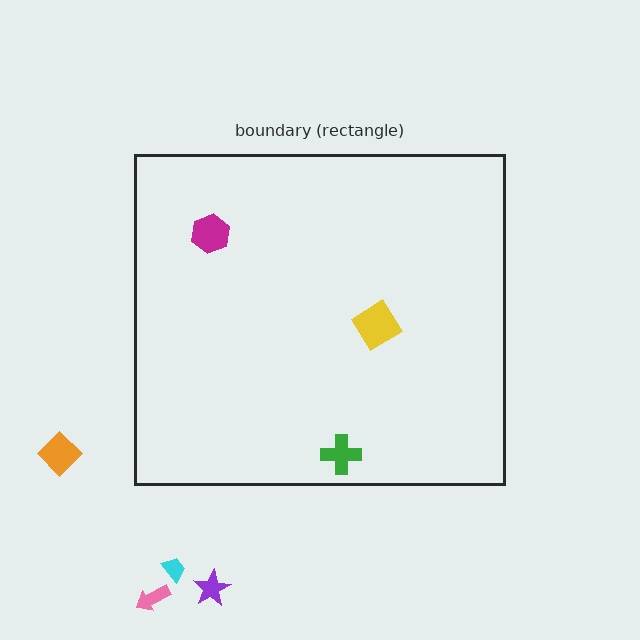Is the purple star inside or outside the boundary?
Outside.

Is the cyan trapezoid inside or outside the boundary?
Outside.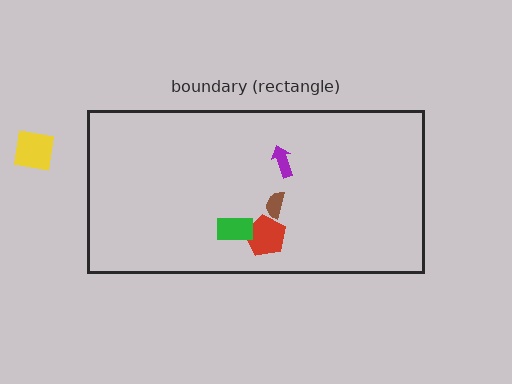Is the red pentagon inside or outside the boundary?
Inside.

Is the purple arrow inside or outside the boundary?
Inside.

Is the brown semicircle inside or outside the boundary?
Inside.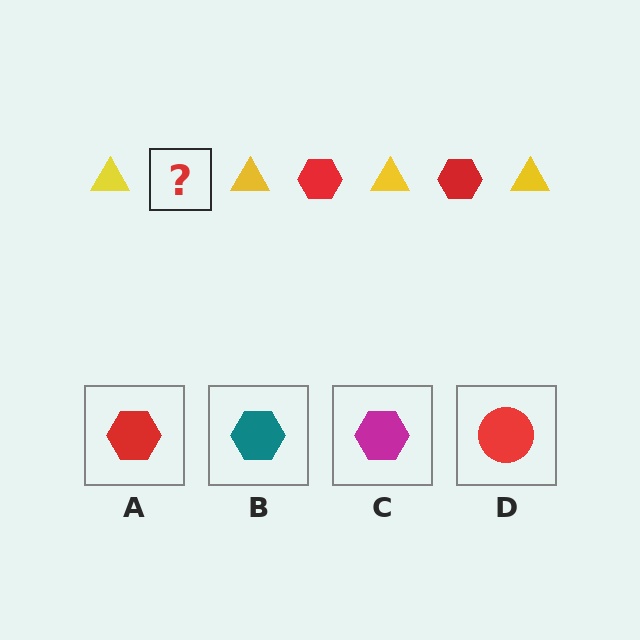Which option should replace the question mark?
Option A.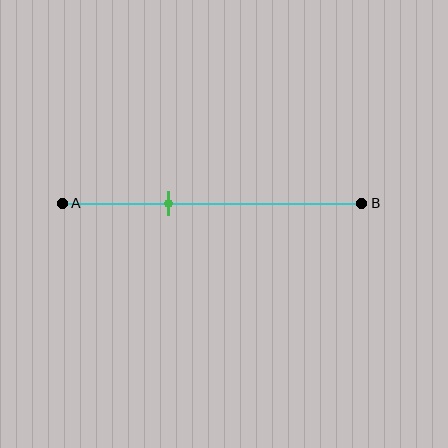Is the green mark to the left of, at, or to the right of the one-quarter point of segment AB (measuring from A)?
The green mark is to the right of the one-quarter point of segment AB.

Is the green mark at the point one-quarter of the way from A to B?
No, the mark is at about 35% from A, not at the 25% one-quarter point.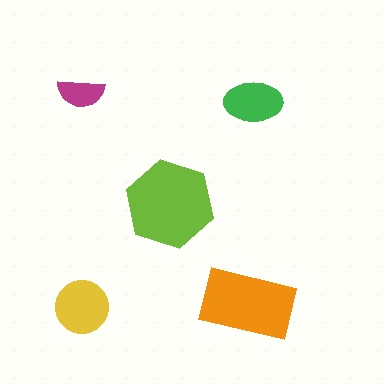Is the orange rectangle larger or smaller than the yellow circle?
Larger.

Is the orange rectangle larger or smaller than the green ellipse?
Larger.